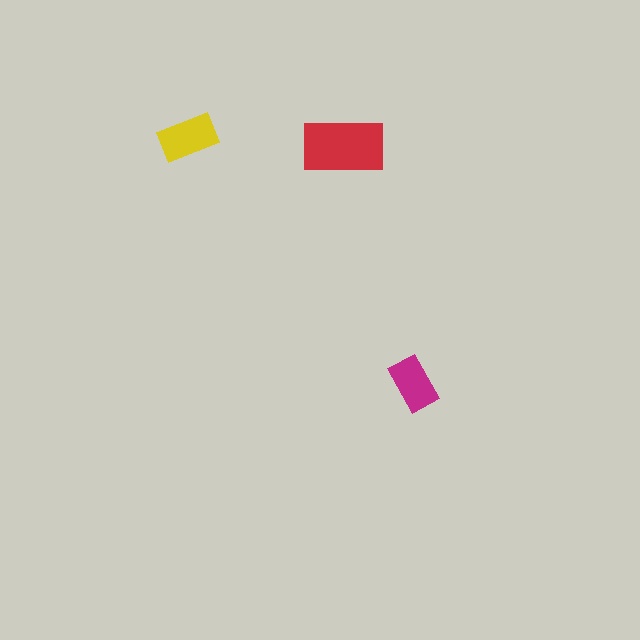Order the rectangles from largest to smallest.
the red one, the yellow one, the magenta one.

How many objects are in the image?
There are 3 objects in the image.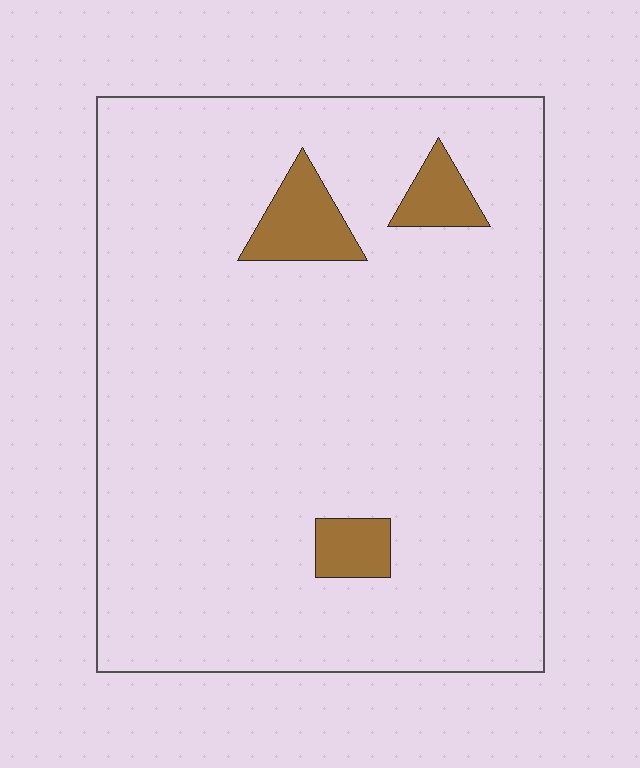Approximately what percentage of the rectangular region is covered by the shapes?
Approximately 5%.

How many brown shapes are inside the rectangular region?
3.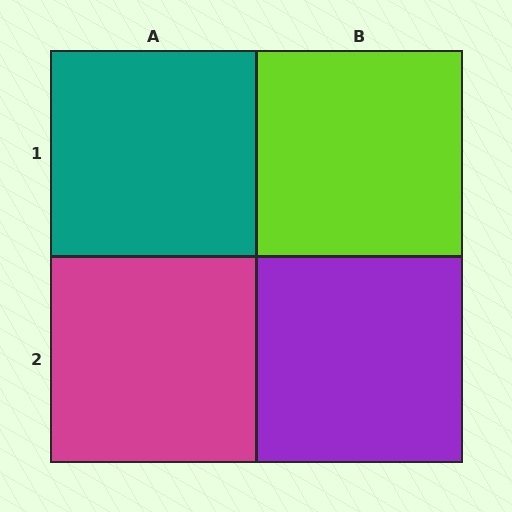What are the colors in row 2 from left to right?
Magenta, purple.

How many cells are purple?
1 cell is purple.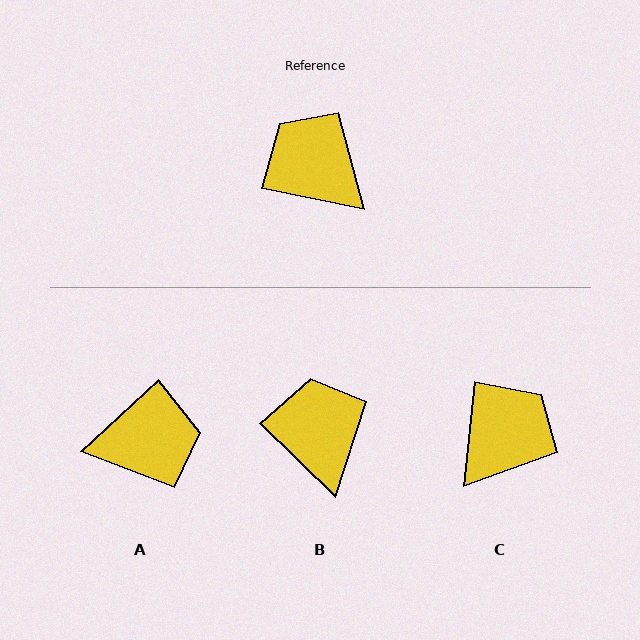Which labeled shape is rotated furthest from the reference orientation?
A, about 126 degrees away.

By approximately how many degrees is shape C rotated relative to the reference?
Approximately 85 degrees clockwise.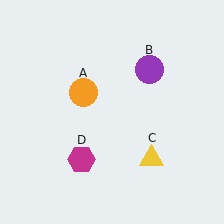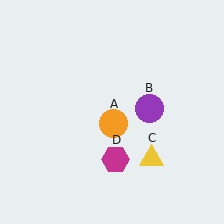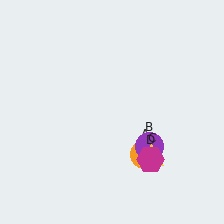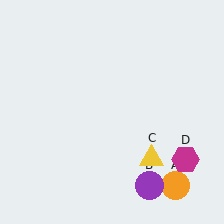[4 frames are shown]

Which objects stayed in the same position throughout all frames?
Yellow triangle (object C) remained stationary.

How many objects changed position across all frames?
3 objects changed position: orange circle (object A), purple circle (object B), magenta hexagon (object D).